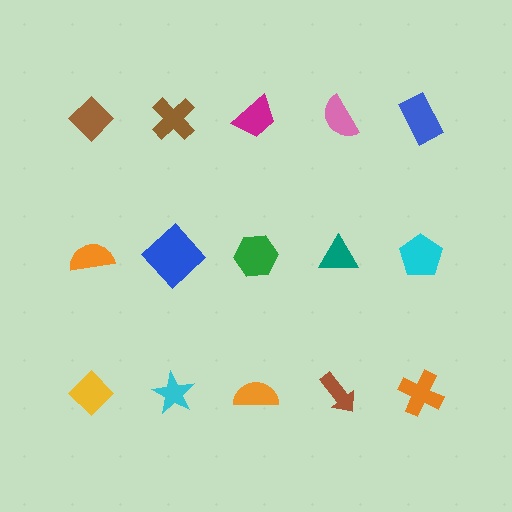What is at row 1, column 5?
A blue rectangle.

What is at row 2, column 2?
A blue diamond.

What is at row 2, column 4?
A teal triangle.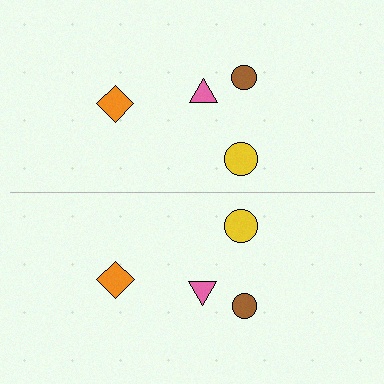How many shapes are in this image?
There are 8 shapes in this image.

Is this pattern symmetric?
Yes, this pattern has bilateral (reflection) symmetry.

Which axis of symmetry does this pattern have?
The pattern has a horizontal axis of symmetry running through the center of the image.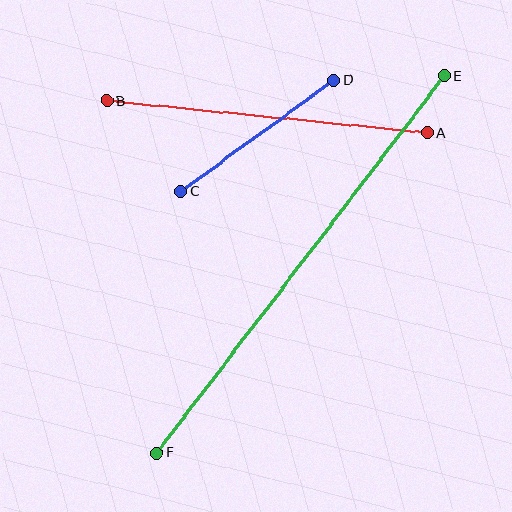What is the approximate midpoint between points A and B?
The midpoint is at approximately (267, 117) pixels.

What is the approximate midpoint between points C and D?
The midpoint is at approximately (258, 136) pixels.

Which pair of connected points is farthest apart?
Points E and F are farthest apart.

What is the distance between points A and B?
The distance is approximately 322 pixels.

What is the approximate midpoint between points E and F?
The midpoint is at approximately (301, 264) pixels.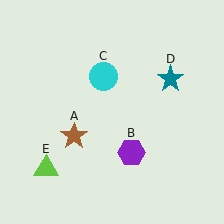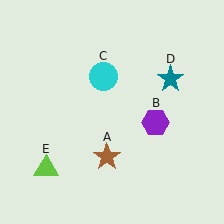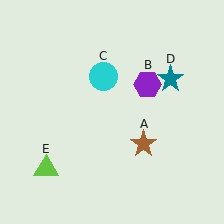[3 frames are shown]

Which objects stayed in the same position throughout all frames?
Cyan circle (object C) and teal star (object D) and lime triangle (object E) remained stationary.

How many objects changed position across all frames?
2 objects changed position: brown star (object A), purple hexagon (object B).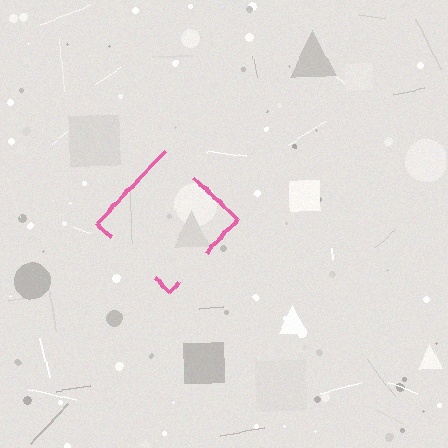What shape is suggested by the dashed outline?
The dashed outline suggests a diamond.